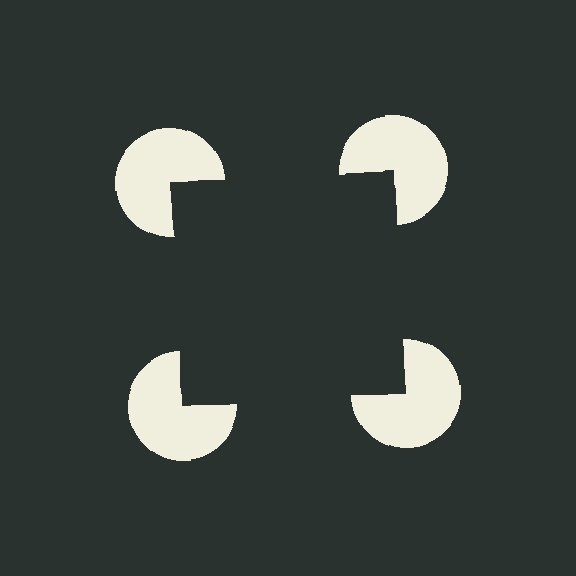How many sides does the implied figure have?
4 sides.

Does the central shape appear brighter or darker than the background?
It typically appears slightly darker than the background, even though no actual brightness change is drawn.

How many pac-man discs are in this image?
There are 4 — one at each vertex of the illusory square.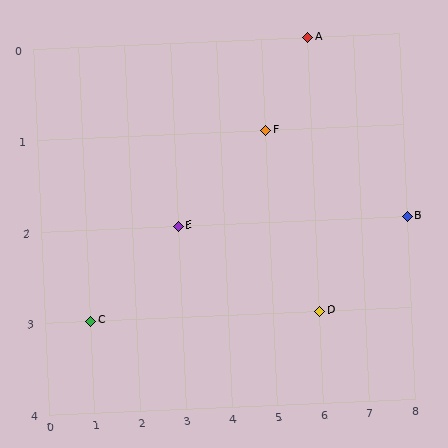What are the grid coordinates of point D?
Point D is at grid coordinates (6, 3).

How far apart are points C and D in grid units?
Points C and D are 5 columns apart.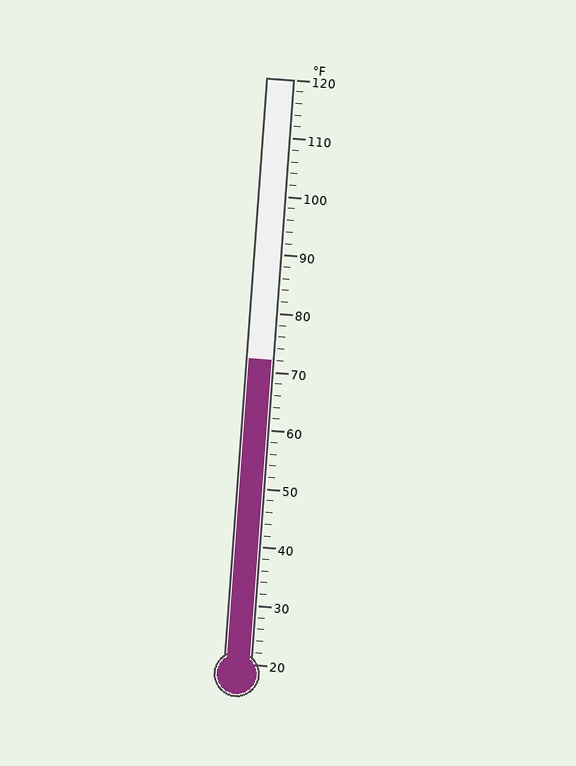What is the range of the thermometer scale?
The thermometer scale ranges from 20°F to 120°F.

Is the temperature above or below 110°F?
The temperature is below 110°F.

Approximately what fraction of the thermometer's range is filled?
The thermometer is filled to approximately 50% of its range.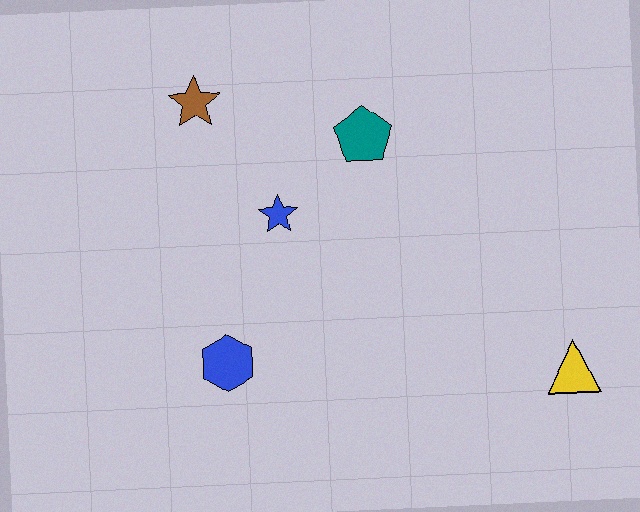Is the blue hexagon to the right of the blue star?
No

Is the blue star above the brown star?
No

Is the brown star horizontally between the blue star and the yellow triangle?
No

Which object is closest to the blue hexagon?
The blue star is closest to the blue hexagon.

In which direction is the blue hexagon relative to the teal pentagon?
The blue hexagon is below the teal pentagon.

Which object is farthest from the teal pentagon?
The yellow triangle is farthest from the teal pentagon.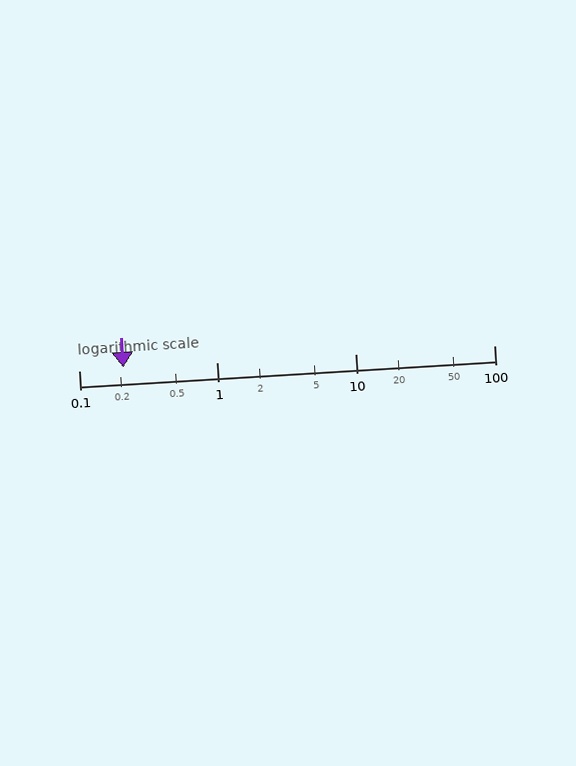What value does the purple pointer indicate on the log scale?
The pointer indicates approximately 0.21.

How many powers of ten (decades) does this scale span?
The scale spans 3 decades, from 0.1 to 100.